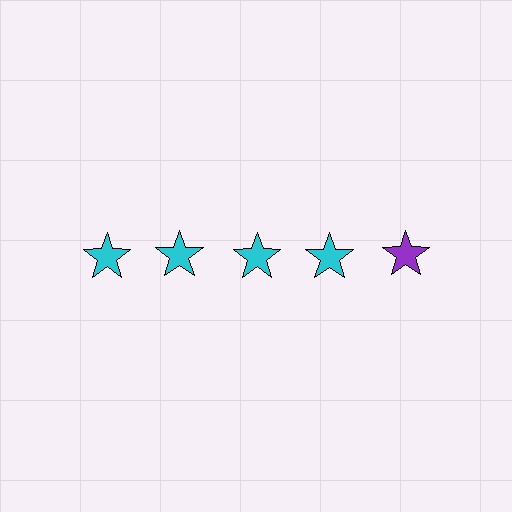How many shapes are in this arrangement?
There are 5 shapes arranged in a grid pattern.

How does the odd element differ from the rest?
It has a different color: purple instead of cyan.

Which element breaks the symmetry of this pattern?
The purple star in the top row, rightmost column breaks the symmetry. All other shapes are cyan stars.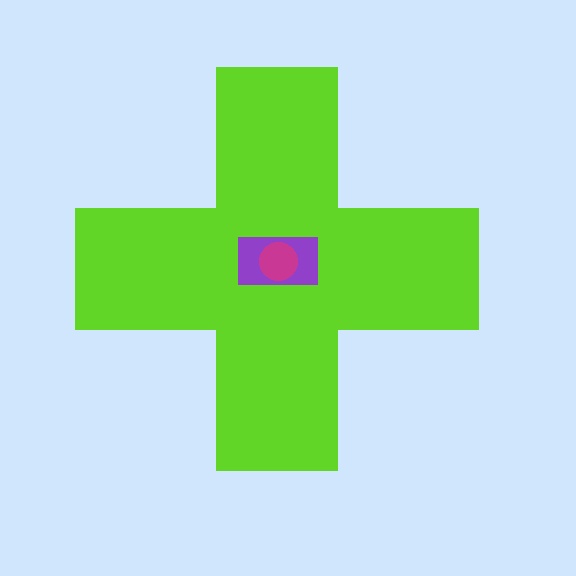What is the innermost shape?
The magenta circle.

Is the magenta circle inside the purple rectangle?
Yes.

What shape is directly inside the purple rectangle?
The magenta circle.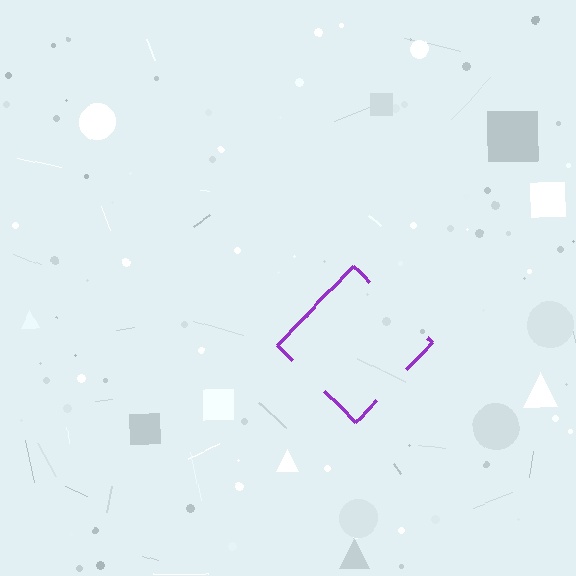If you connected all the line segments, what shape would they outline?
They would outline a diamond.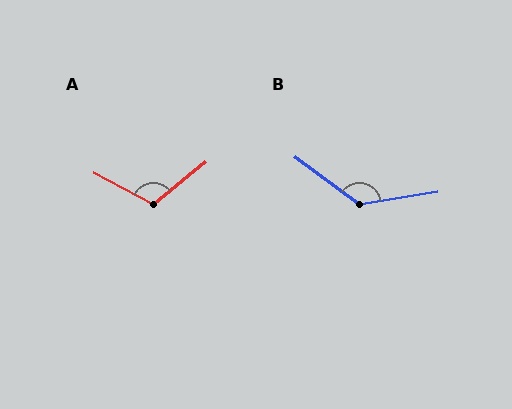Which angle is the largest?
B, at approximately 134 degrees.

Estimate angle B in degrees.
Approximately 134 degrees.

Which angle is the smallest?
A, at approximately 112 degrees.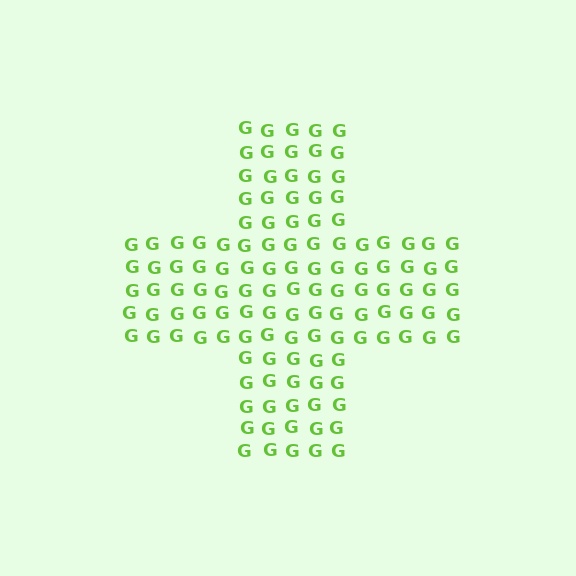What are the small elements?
The small elements are letter G's.